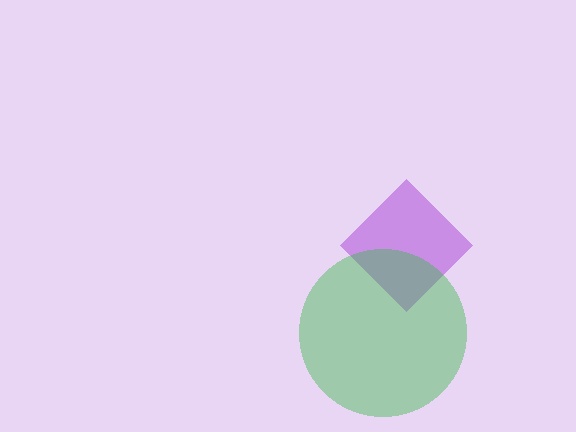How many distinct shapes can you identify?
There are 2 distinct shapes: a purple diamond, a green circle.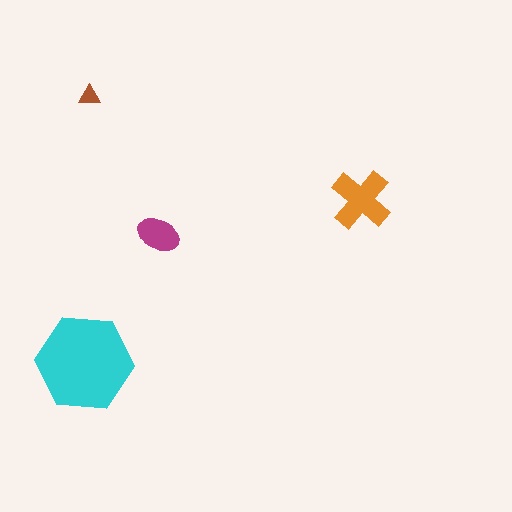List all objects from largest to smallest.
The cyan hexagon, the orange cross, the magenta ellipse, the brown triangle.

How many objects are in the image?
There are 4 objects in the image.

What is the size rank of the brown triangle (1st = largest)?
4th.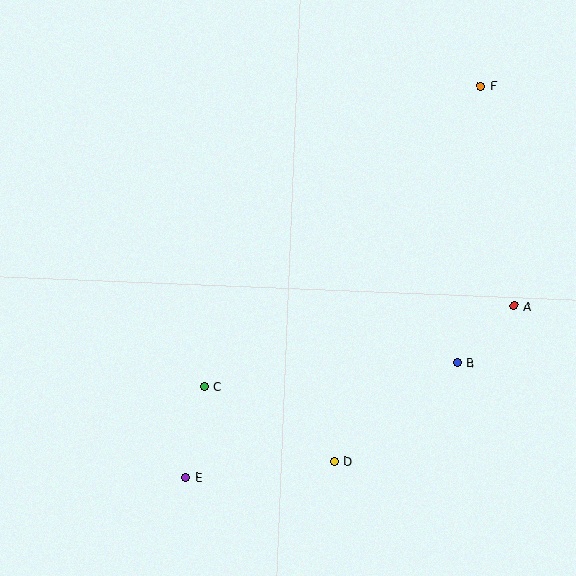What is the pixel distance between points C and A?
The distance between C and A is 321 pixels.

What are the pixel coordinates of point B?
Point B is at (457, 363).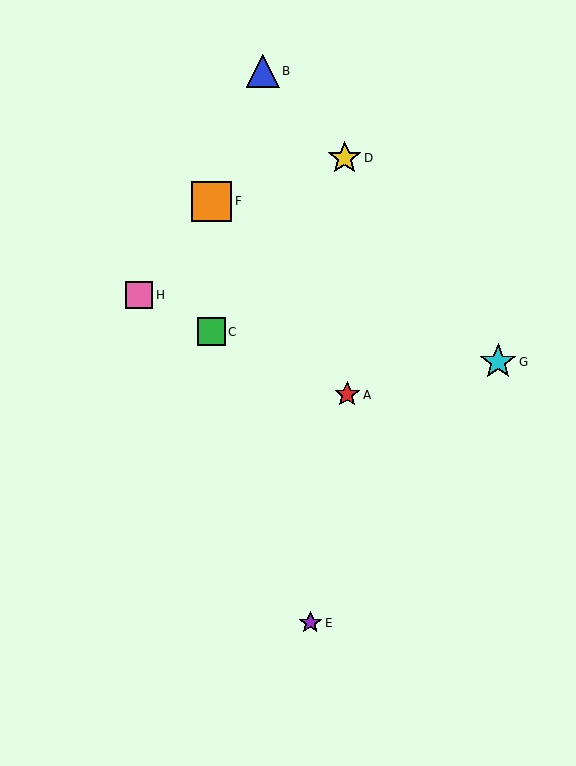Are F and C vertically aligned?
Yes, both are at x≈212.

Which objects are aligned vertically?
Objects C, F are aligned vertically.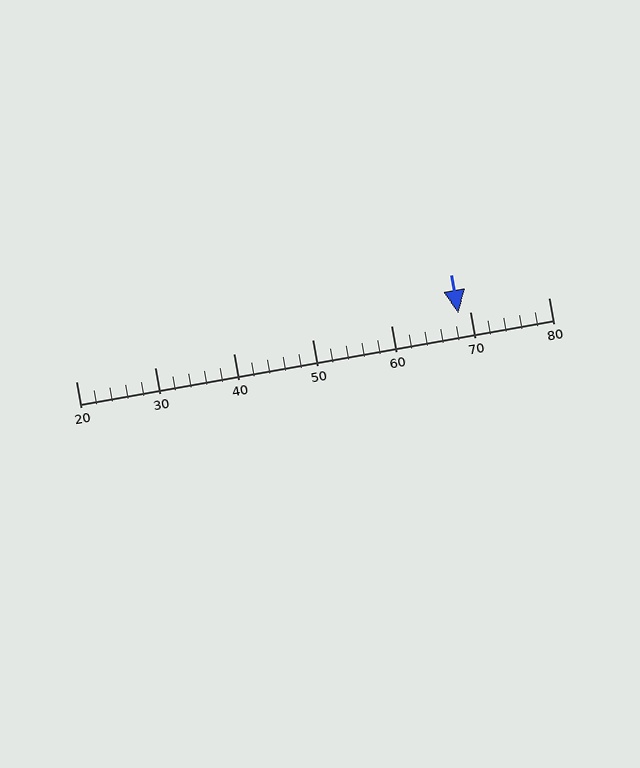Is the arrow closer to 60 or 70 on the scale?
The arrow is closer to 70.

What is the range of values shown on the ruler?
The ruler shows values from 20 to 80.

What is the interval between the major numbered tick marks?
The major tick marks are spaced 10 units apart.